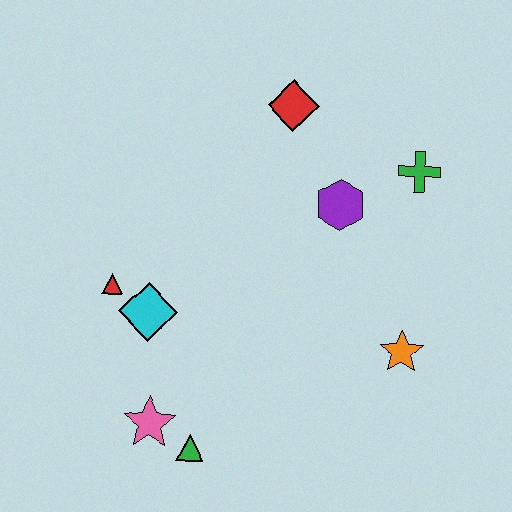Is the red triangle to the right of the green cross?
No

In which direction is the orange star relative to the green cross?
The orange star is below the green cross.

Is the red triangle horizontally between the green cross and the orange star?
No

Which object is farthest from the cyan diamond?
The green cross is farthest from the cyan diamond.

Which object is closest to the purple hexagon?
The green cross is closest to the purple hexagon.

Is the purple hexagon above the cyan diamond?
Yes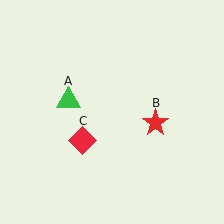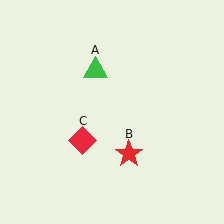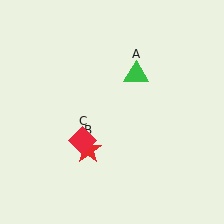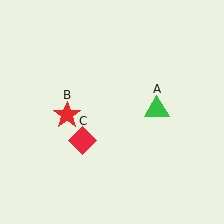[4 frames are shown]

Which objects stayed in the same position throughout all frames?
Red diamond (object C) remained stationary.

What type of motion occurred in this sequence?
The green triangle (object A), red star (object B) rotated clockwise around the center of the scene.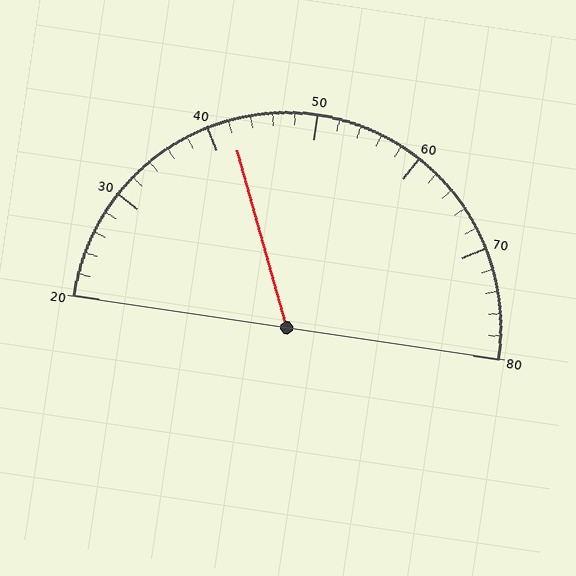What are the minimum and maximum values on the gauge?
The gauge ranges from 20 to 80.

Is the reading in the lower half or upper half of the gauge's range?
The reading is in the lower half of the range (20 to 80).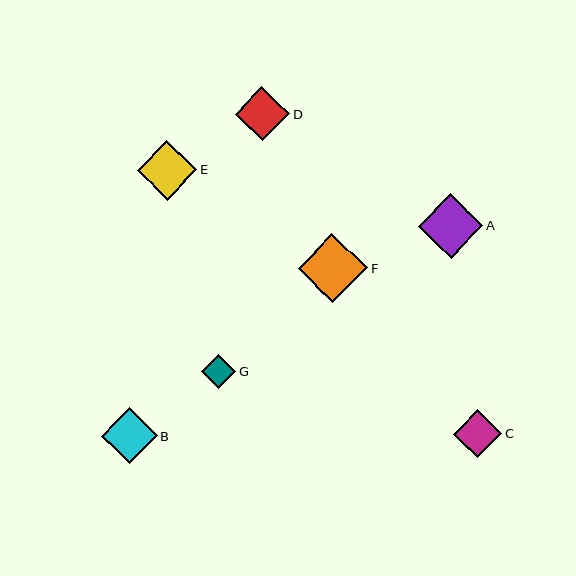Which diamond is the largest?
Diamond F is the largest with a size of approximately 69 pixels.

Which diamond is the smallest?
Diamond G is the smallest with a size of approximately 34 pixels.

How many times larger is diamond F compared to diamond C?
Diamond F is approximately 1.4 times the size of diamond C.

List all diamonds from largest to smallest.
From largest to smallest: F, A, E, B, D, C, G.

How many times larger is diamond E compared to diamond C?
Diamond E is approximately 1.2 times the size of diamond C.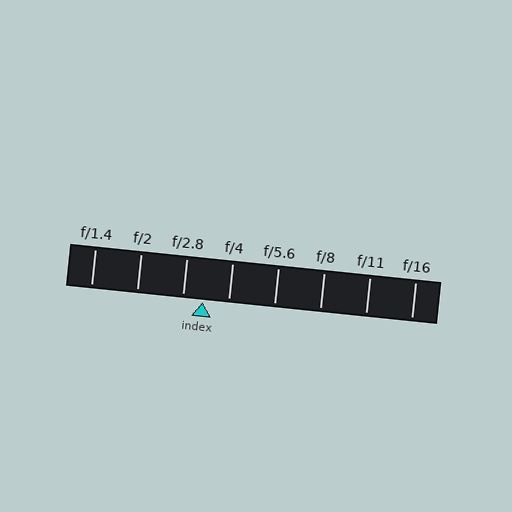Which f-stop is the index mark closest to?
The index mark is closest to f/2.8.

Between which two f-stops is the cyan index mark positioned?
The index mark is between f/2.8 and f/4.